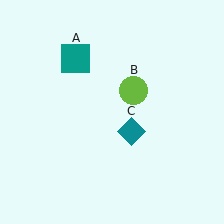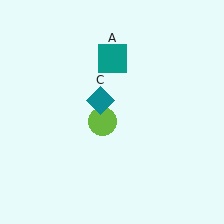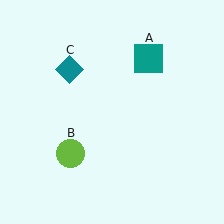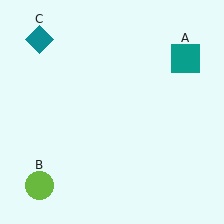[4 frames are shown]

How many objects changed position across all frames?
3 objects changed position: teal square (object A), lime circle (object B), teal diamond (object C).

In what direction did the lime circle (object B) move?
The lime circle (object B) moved down and to the left.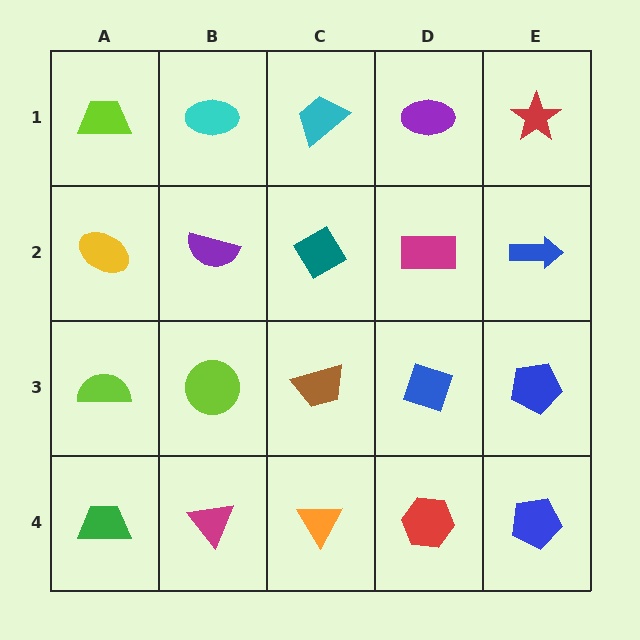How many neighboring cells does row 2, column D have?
4.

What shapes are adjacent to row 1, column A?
A yellow ellipse (row 2, column A), a cyan ellipse (row 1, column B).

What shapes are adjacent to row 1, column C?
A teal diamond (row 2, column C), a cyan ellipse (row 1, column B), a purple ellipse (row 1, column D).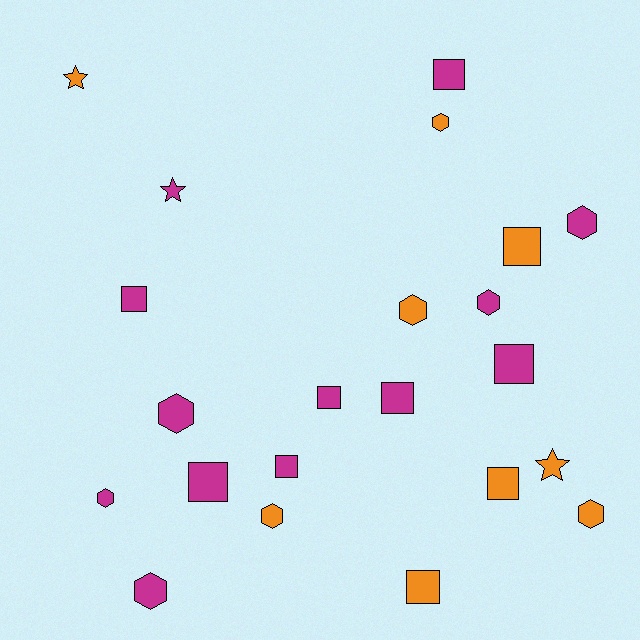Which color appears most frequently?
Magenta, with 13 objects.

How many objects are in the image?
There are 22 objects.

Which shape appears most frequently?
Square, with 10 objects.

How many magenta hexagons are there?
There are 5 magenta hexagons.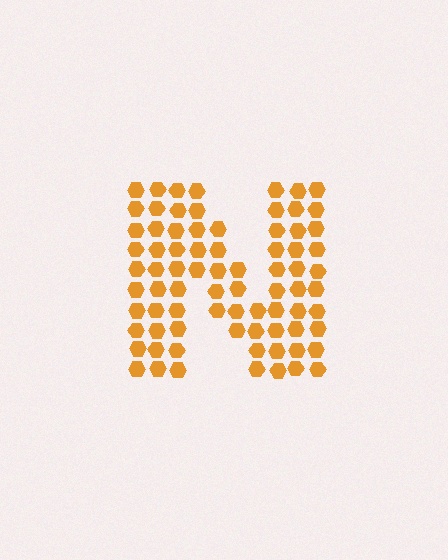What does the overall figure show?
The overall figure shows the letter N.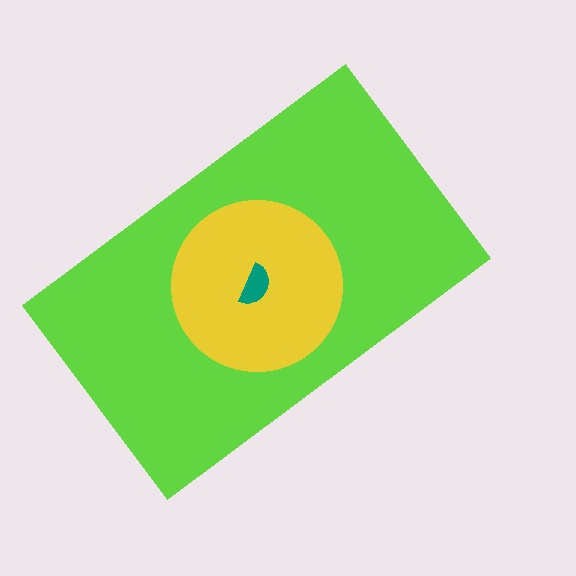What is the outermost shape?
The lime rectangle.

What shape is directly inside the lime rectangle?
The yellow circle.